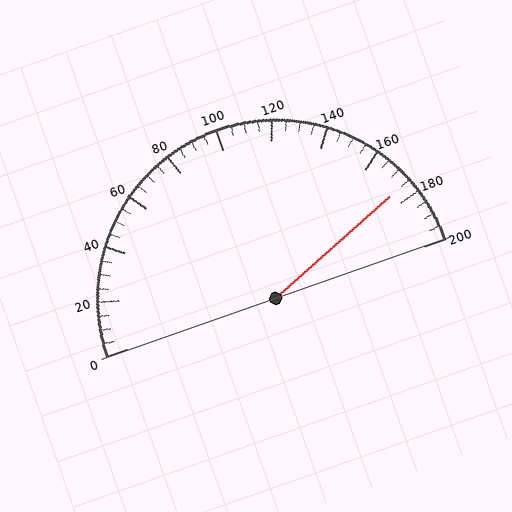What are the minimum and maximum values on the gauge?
The gauge ranges from 0 to 200.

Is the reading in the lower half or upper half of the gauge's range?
The reading is in the upper half of the range (0 to 200).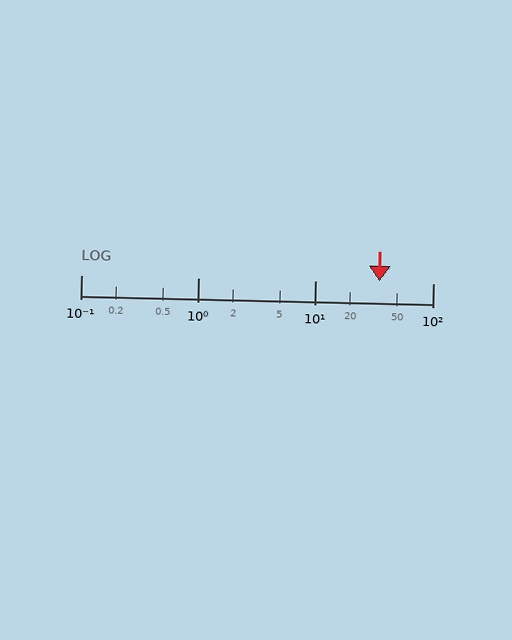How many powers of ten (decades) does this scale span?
The scale spans 3 decades, from 0.1 to 100.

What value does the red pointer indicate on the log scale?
The pointer indicates approximately 35.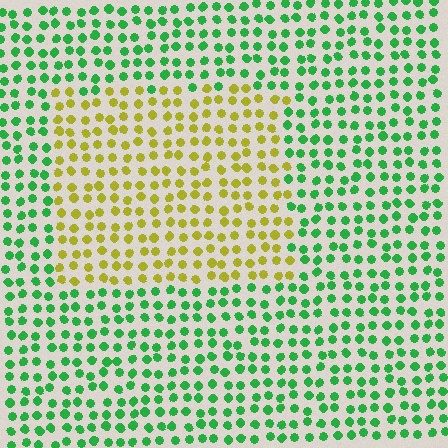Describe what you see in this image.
The image is filled with small green elements in a uniform arrangement. A rectangle-shaped region is visible where the elements are tinted to a slightly different hue, forming a subtle color boundary.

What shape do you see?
I see a rectangle.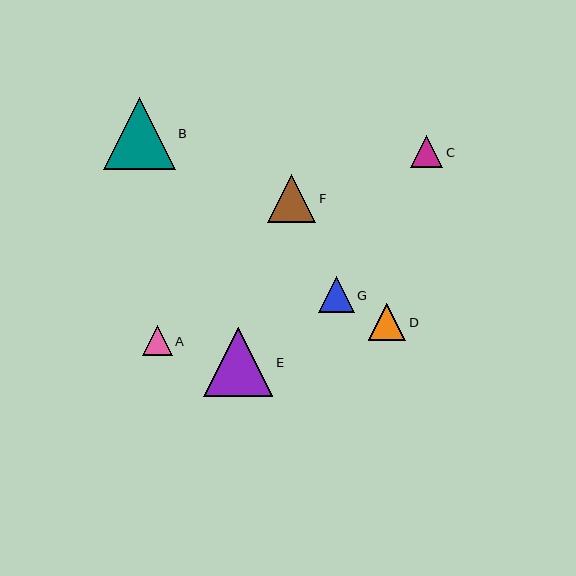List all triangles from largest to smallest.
From largest to smallest: B, E, F, D, G, C, A.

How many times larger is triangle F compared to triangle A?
Triangle F is approximately 1.6 times the size of triangle A.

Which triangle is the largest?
Triangle B is the largest with a size of approximately 72 pixels.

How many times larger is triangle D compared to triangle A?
Triangle D is approximately 1.2 times the size of triangle A.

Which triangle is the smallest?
Triangle A is the smallest with a size of approximately 30 pixels.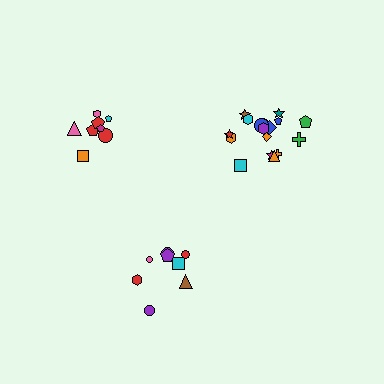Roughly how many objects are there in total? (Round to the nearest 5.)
Roughly 35 objects in total.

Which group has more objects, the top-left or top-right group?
The top-right group.